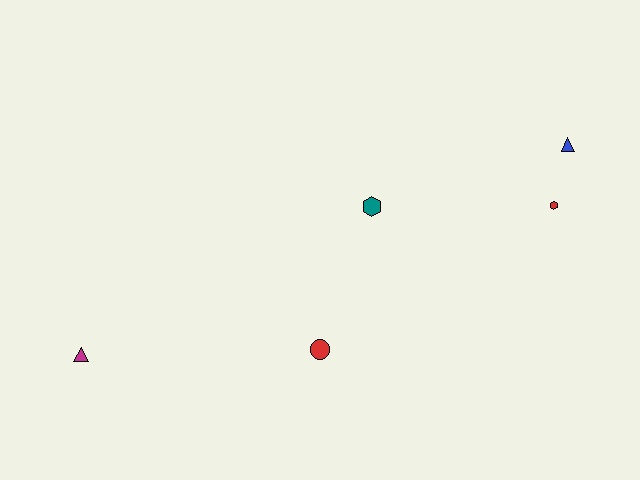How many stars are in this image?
There are no stars.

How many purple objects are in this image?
There are no purple objects.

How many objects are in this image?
There are 5 objects.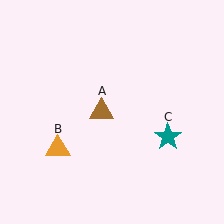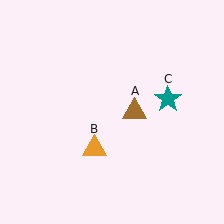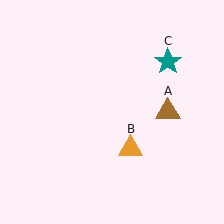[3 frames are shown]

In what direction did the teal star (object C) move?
The teal star (object C) moved up.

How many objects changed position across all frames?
3 objects changed position: brown triangle (object A), orange triangle (object B), teal star (object C).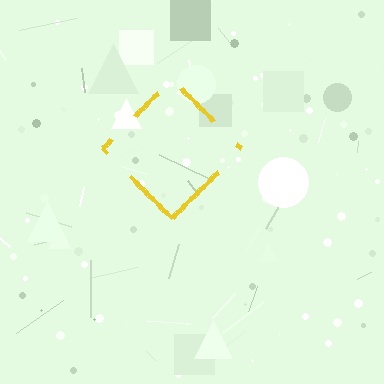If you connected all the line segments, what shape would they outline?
They would outline a diamond.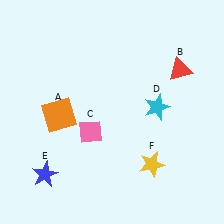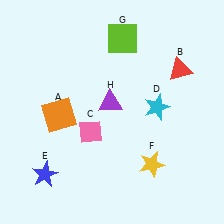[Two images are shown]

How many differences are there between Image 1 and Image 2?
There are 2 differences between the two images.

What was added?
A lime square (G), a purple triangle (H) were added in Image 2.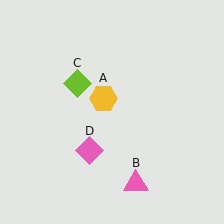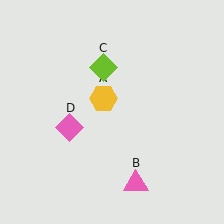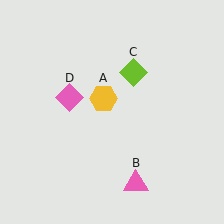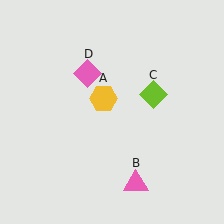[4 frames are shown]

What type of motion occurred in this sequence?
The lime diamond (object C), pink diamond (object D) rotated clockwise around the center of the scene.